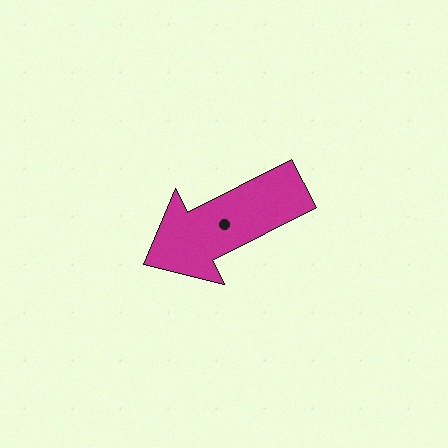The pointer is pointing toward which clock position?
Roughly 8 o'clock.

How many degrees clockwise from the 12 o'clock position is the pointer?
Approximately 243 degrees.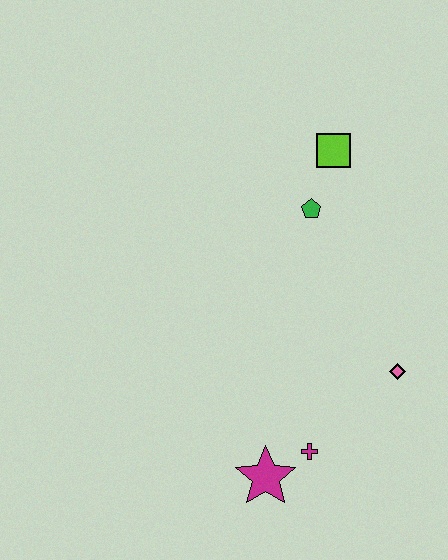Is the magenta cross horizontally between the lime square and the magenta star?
Yes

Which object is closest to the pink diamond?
The magenta cross is closest to the pink diamond.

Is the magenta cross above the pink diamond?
No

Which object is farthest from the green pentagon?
The magenta star is farthest from the green pentagon.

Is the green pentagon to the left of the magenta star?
No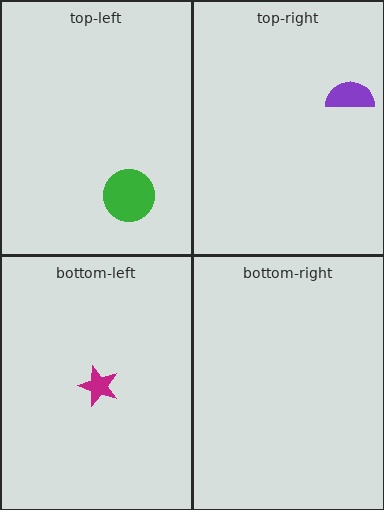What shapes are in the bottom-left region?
The magenta star.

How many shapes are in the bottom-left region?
1.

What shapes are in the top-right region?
The purple semicircle.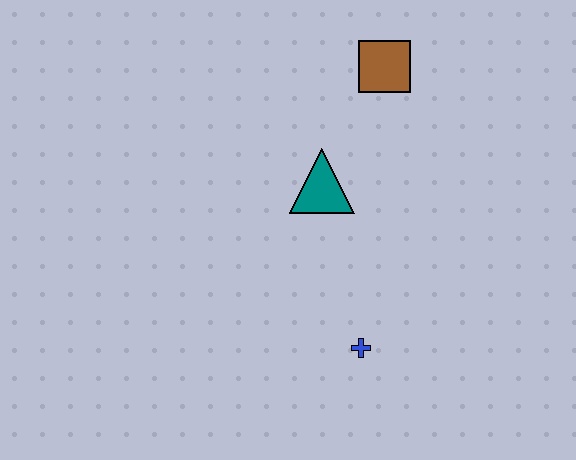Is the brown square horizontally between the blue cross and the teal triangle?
No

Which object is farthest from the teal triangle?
The blue cross is farthest from the teal triangle.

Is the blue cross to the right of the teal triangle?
Yes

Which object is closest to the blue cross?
The teal triangle is closest to the blue cross.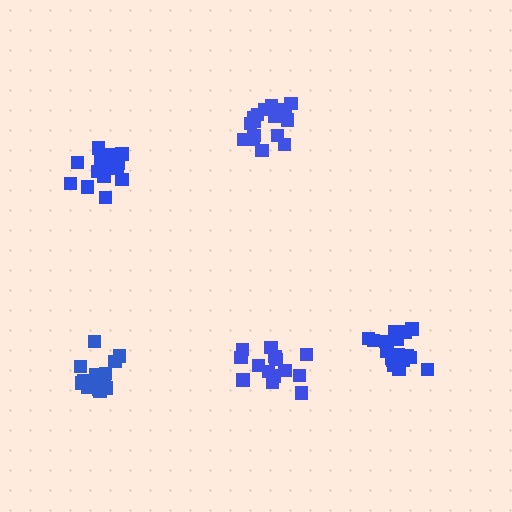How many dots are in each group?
Group 1: 16 dots, Group 2: 16 dots, Group 3: 15 dots, Group 4: 17 dots, Group 5: 17 dots (81 total).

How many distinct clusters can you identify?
There are 5 distinct clusters.